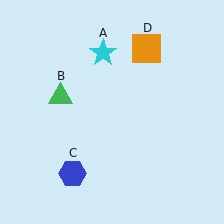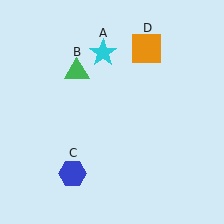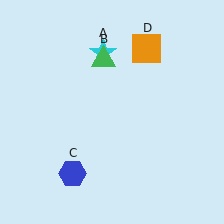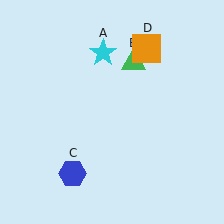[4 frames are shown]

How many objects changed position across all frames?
1 object changed position: green triangle (object B).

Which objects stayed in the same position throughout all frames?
Cyan star (object A) and blue hexagon (object C) and orange square (object D) remained stationary.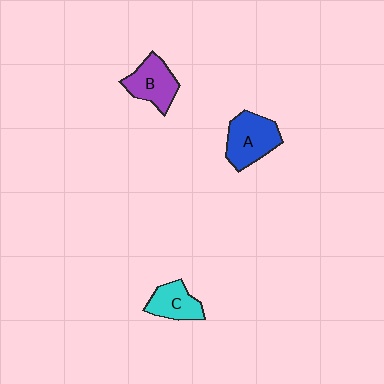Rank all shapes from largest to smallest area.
From largest to smallest: A (blue), B (purple), C (cyan).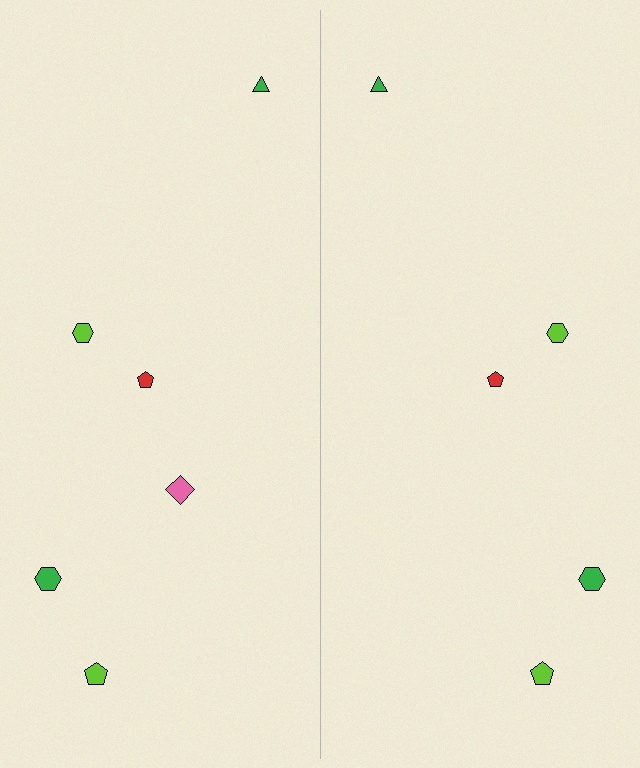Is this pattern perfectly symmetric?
No, the pattern is not perfectly symmetric. A pink diamond is missing from the right side.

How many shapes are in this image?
There are 11 shapes in this image.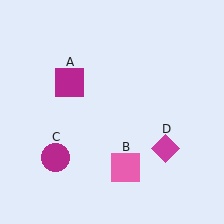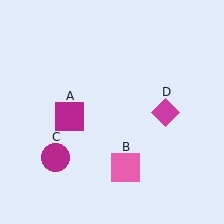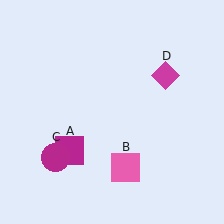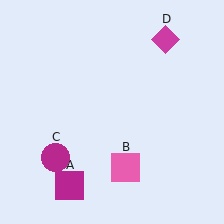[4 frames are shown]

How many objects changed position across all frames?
2 objects changed position: magenta square (object A), magenta diamond (object D).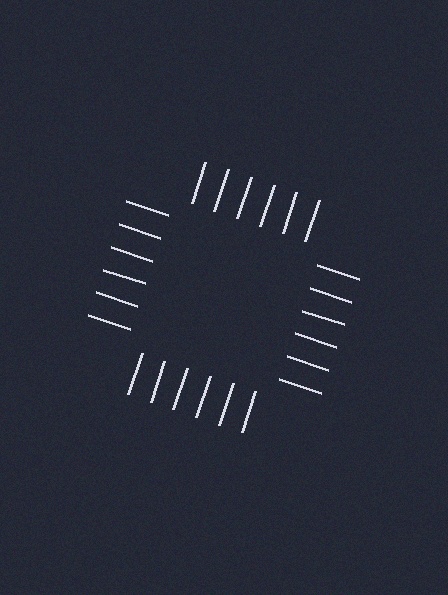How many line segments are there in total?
24 — 6 along each of the 4 edges.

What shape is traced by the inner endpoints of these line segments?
An illusory square — the line segments terminate on its edges but no continuous stroke is drawn.